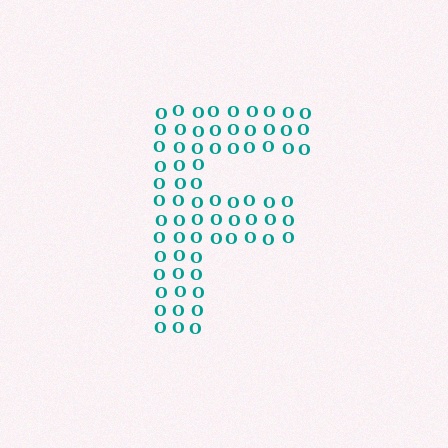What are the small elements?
The small elements are letter O's.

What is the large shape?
The large shape is the letter F.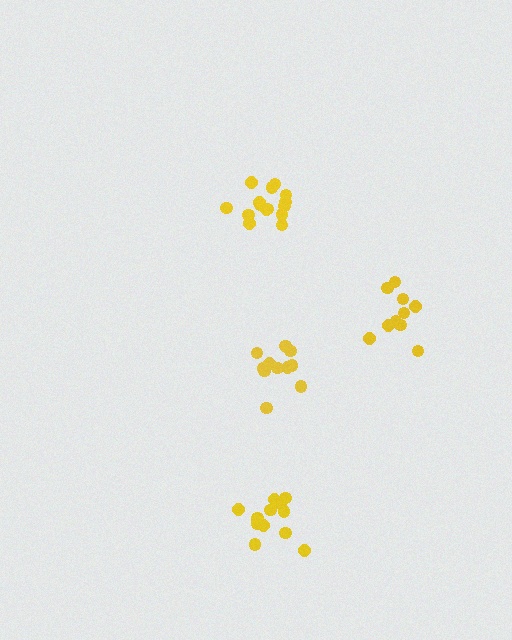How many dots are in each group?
Group 1: 12 dots, Group 2: 15 dots, Group 3: 13 dots, Group 4: 10 dots (50 total).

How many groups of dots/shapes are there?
There are 4 groups.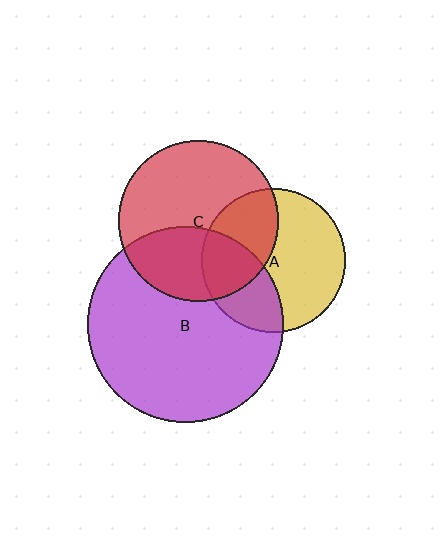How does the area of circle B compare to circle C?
Approximately 1.5 times.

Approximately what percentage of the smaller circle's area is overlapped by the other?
Approximately 35%.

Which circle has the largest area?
Circle B (purple).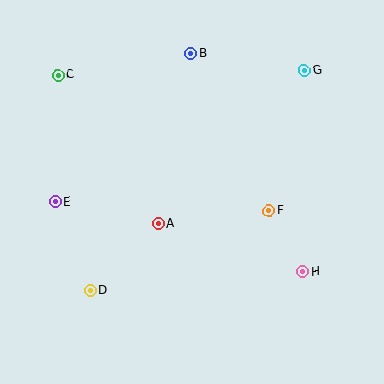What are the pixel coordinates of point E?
Point E is at (55, 202).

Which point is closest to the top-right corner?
Point G is closest to the top-right corner.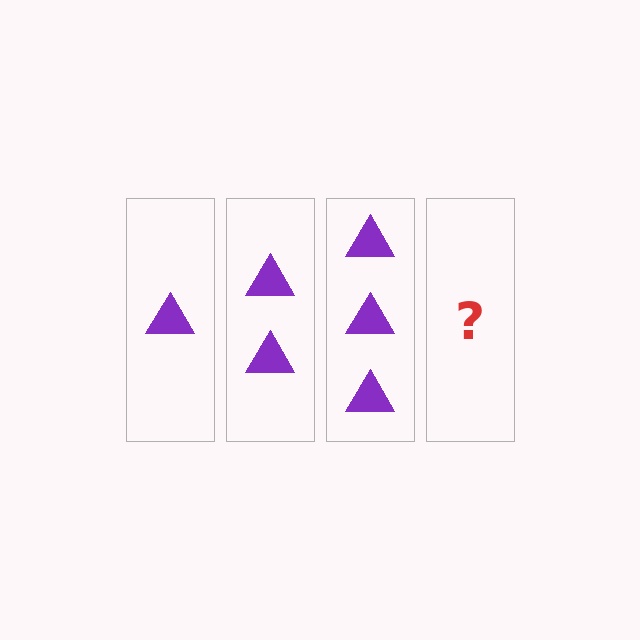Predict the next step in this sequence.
The next step is 4 triangles.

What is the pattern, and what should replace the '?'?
The pattern is that each step adds one more triangle. The '?' should be 4 triangles.